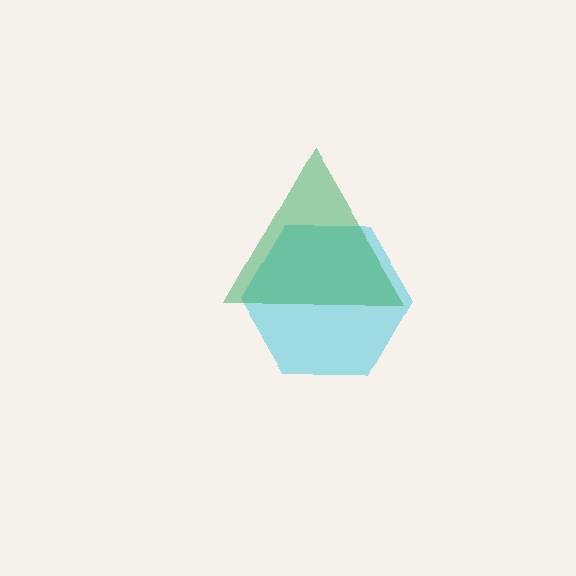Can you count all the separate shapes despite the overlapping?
Yes, there are 2 separate shapes.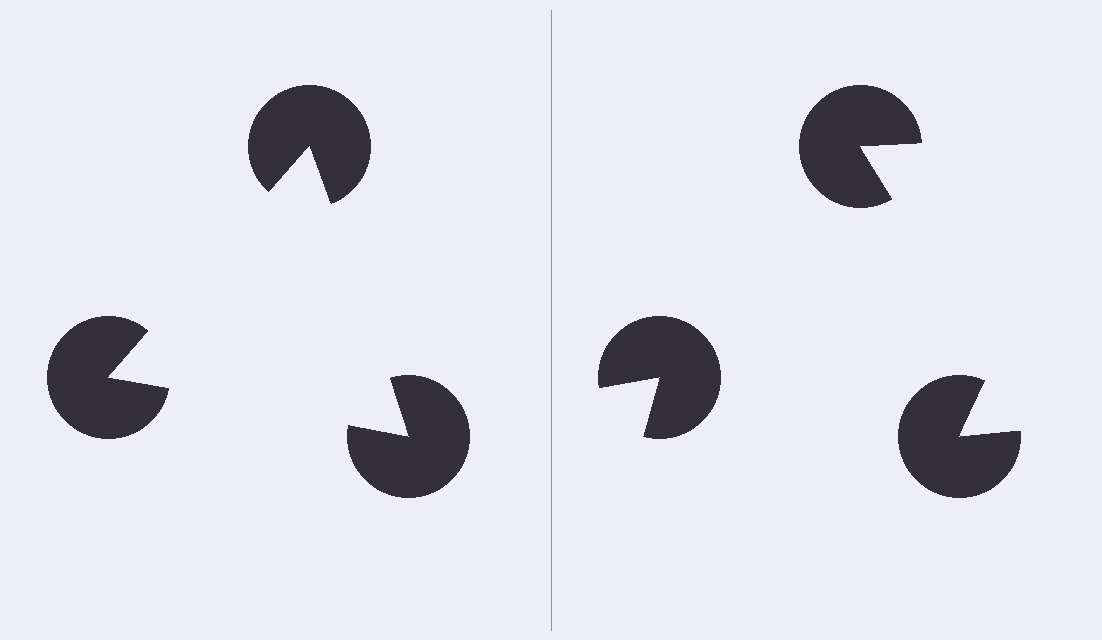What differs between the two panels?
The pac-man discs are positioned identically on both sides; only the wedge orientations differ. On the left they align to a triangle; on the right they are misaligned.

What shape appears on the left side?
An illusory triangle.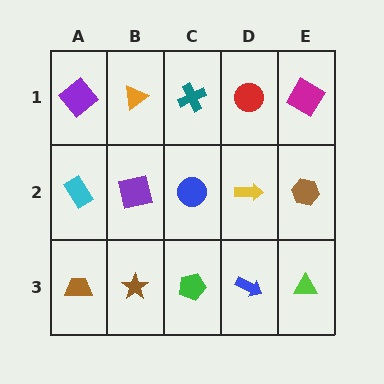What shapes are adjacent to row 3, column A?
A cyan rectangle (row 2, column A), a brown star (row 3, column B).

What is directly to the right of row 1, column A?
An orange triangle.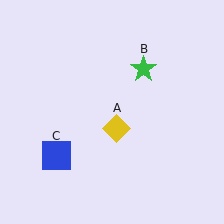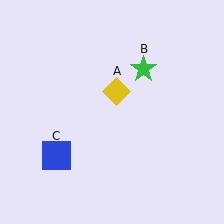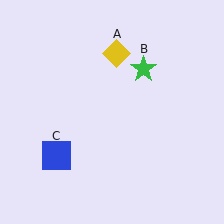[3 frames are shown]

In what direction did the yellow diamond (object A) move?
The yellow diamond (object A) moved up.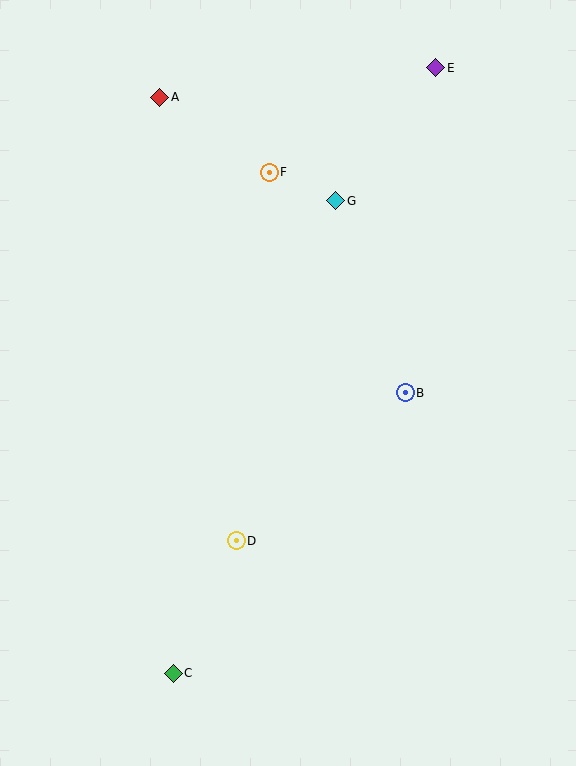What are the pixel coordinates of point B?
Point B is at (405, 393).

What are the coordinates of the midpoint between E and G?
The midpoint between E and G is at (386, 134).